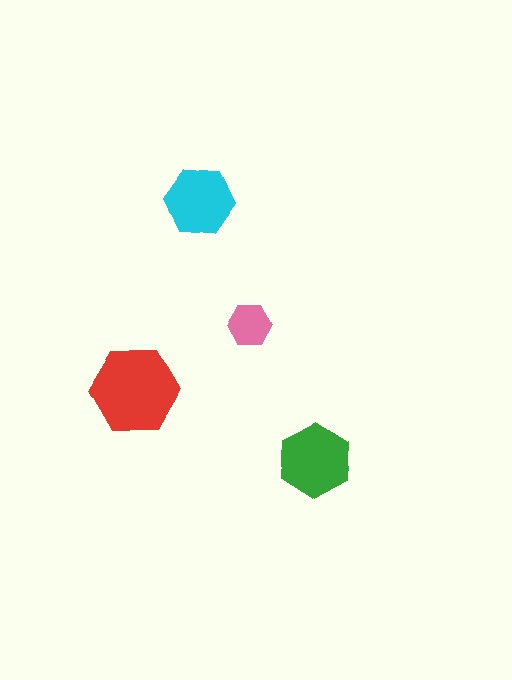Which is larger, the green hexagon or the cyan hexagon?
The green one.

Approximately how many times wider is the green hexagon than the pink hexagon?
About 1.5 times wider.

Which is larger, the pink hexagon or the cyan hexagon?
The cyan one.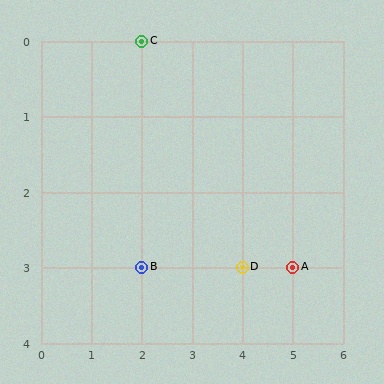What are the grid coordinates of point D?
Point D is at grid coordinates (4, 3).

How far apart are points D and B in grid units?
Points D and B are 2 columns apart.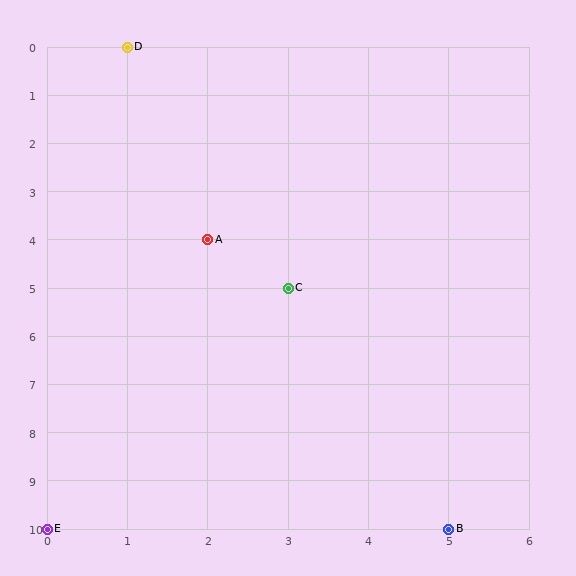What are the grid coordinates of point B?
Point B is at grid coordinates (5, 10).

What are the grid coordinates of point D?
Point D is at grid coordinates (1, 0).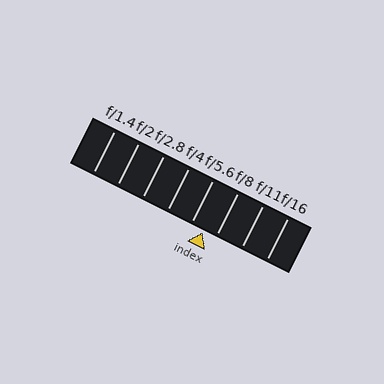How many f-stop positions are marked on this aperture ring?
There are 8 f-stop positions marked.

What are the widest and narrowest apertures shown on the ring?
The widest aperture shown is f/1.4 and the narrowest is f/16.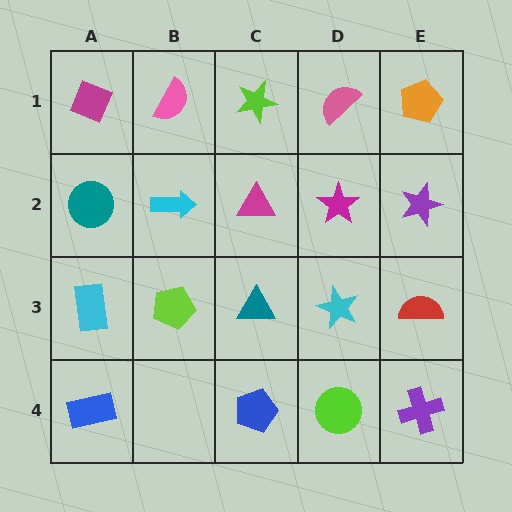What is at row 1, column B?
A pink semicircle.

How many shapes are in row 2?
5 shapes.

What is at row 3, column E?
A red semicircle.